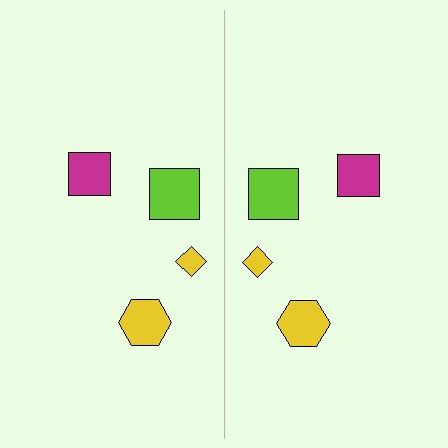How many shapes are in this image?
There are 8 shapes in this image.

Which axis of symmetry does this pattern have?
The pattern has a vertical axis of symmetry running through the center of the image.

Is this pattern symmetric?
Yes, this pattern has bilateral (reflection) symmetry.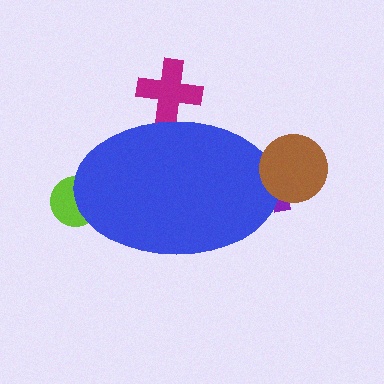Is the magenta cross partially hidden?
Yes, the magenta cross is partially hidden behind the blue ellipse.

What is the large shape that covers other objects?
A blue ellipse.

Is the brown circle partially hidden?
No, the brown circle is fully visible.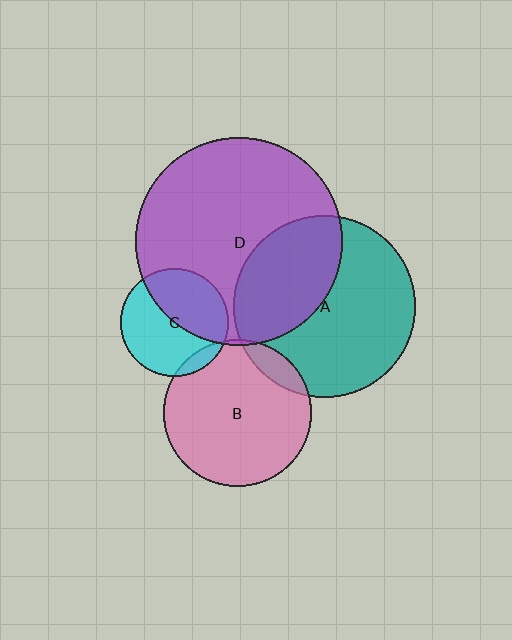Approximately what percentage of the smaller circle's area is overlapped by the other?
Approximately 10%.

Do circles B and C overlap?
Yes.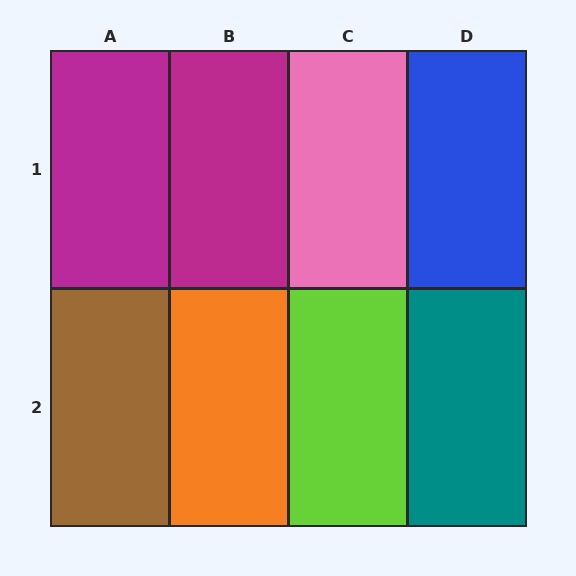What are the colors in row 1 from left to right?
Magenta, magenta, pink, blue.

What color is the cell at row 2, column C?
Lime.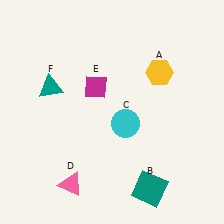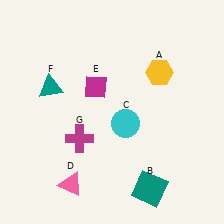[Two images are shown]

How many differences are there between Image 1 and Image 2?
There is 1 difference between the two images.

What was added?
A magenta cross (G) was added in Image 2.